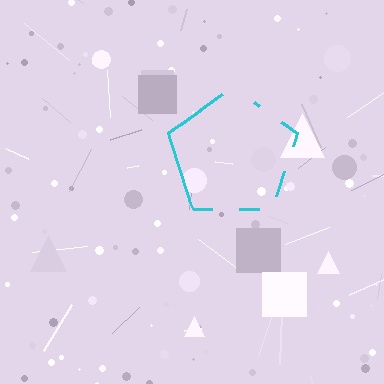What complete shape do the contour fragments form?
The contour fragments form a pentagon.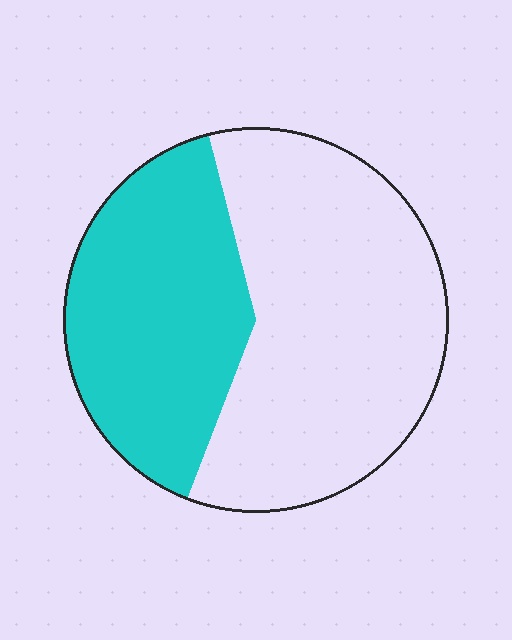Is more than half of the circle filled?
No.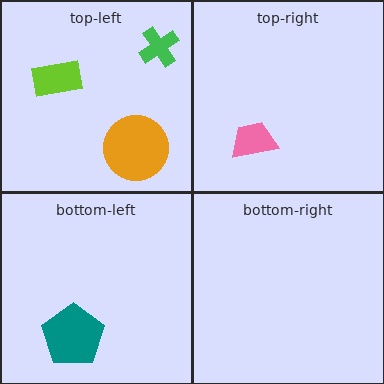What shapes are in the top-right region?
The pink trapezoid.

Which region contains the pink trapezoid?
The top-right region.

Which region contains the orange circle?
The top-left region.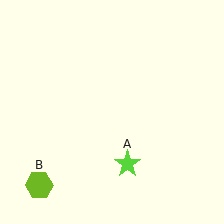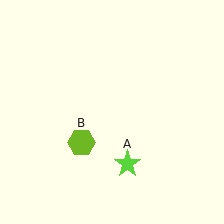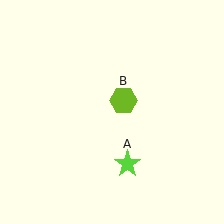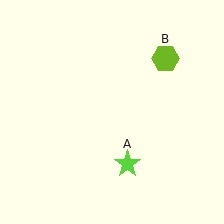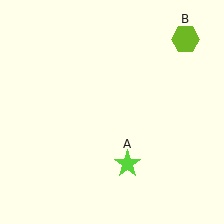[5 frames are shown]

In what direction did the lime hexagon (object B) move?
The lime hexagon (object B) moved up and to the right.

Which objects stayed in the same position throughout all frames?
Lime star (object A) remained stationary.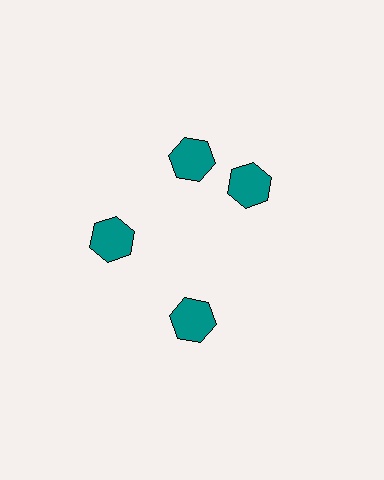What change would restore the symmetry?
The symmetry would be restored by rotating it back into even spacing with its neighbors so that all 4 hexagons sit at equal angles and equal distance from the center.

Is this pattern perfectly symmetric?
No. The 4 teal hexagons are arranged in a ring, but one element near the 3 o'clock position is rotated out of alignment along the ring, breaking the 4-fold rotational symmetry.